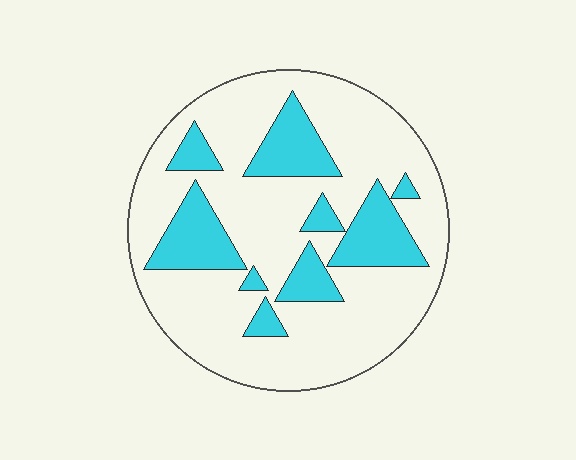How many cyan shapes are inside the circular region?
9.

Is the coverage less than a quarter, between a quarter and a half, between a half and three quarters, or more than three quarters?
Between a quarter and a half.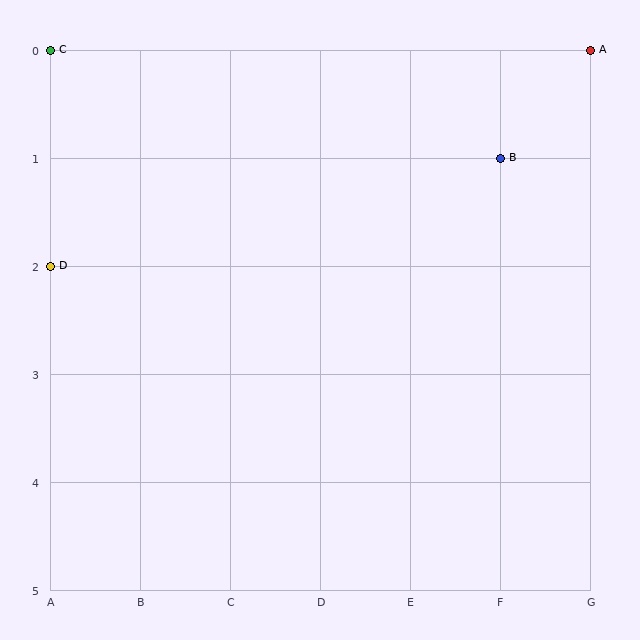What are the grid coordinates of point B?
Point B is at grid coordinates (F, 1).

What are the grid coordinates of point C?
Point C is at grid coordinates (A, 0).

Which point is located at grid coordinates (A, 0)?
Point C is at (A, 0).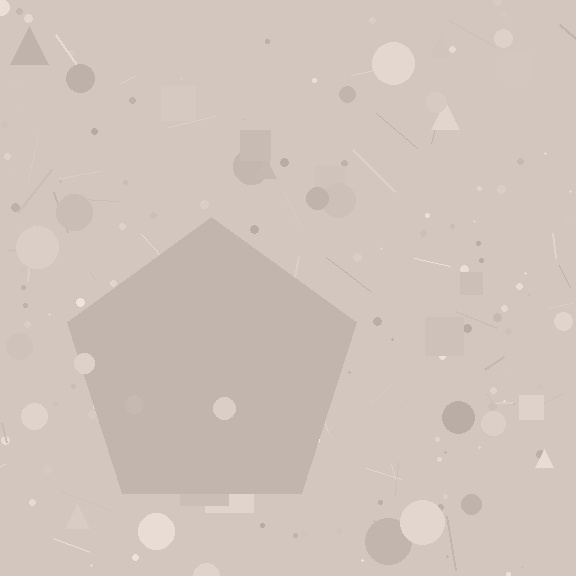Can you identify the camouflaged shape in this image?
The camouflaged shape is a pentagon.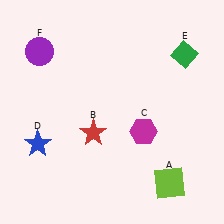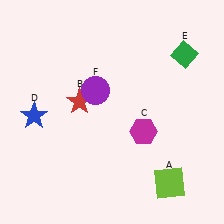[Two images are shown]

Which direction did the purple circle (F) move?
The purple circle (F) moved right.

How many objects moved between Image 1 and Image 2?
3 objects moved between the two images.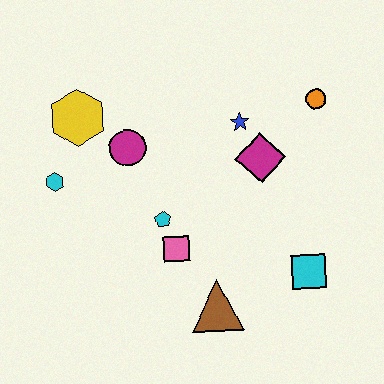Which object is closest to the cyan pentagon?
The pink square is closest to the cyan pentagon.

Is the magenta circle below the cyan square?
No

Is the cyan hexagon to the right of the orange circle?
No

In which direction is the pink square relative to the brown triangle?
The pink square is above the brown triangle.